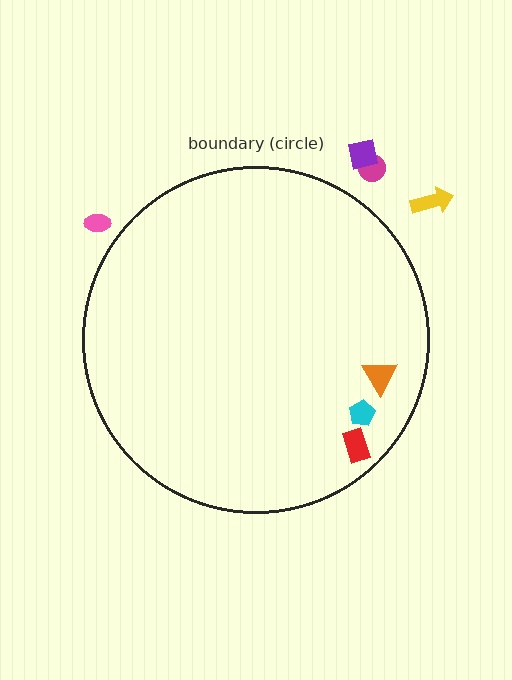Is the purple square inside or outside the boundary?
Outside.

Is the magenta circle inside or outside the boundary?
Outside.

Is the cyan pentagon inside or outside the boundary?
Inside.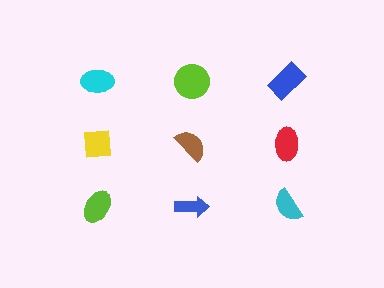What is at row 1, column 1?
A cyan ellipse.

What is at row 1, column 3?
A blue rectangle.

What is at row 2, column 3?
A red ellipse.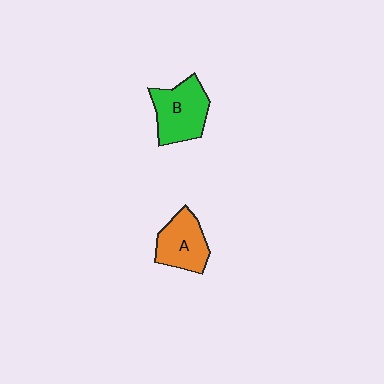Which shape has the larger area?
Shape B (green).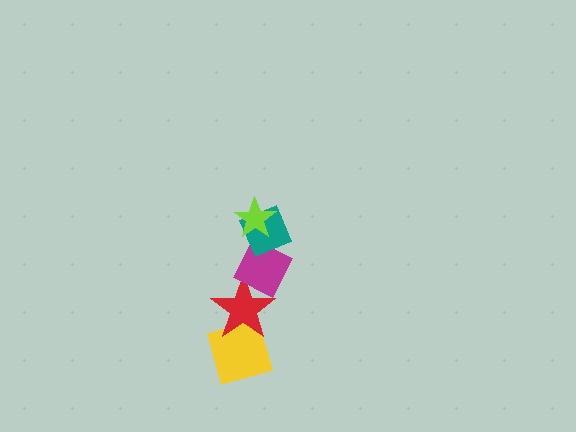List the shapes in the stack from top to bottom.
From top to bottom: the lime star, the teal diamond, the magenta diamond, the red star, the yellow diamond.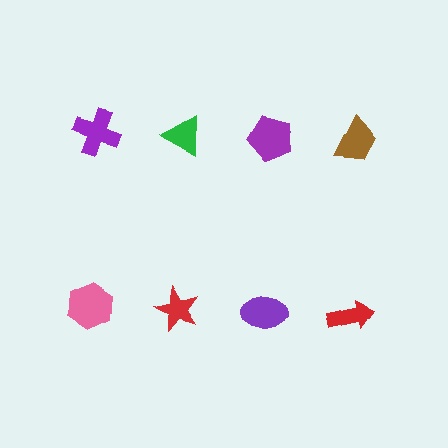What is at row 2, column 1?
A pink hexagon.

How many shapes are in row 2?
4 shapes.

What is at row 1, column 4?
A brown trapezoid.